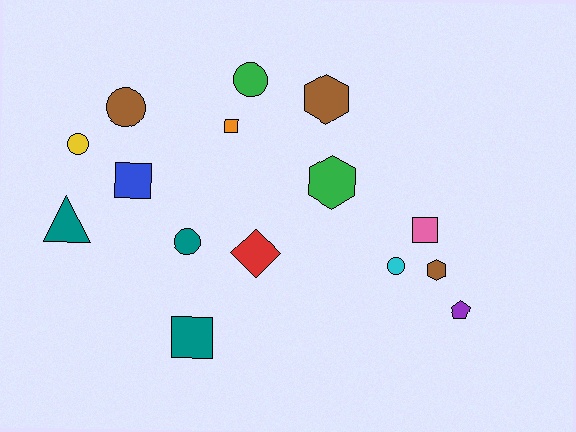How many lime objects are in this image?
There are no lime objects.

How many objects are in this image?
There are 15 objects.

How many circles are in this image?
There are 5 circles.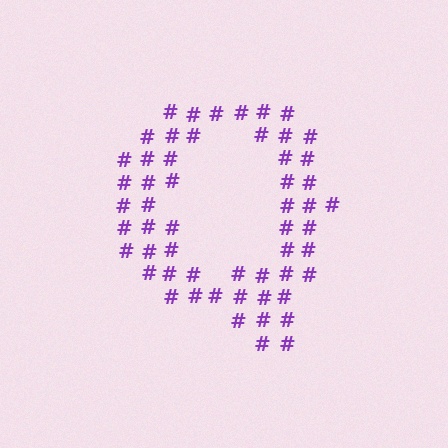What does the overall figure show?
The overall figure shows the letter Q.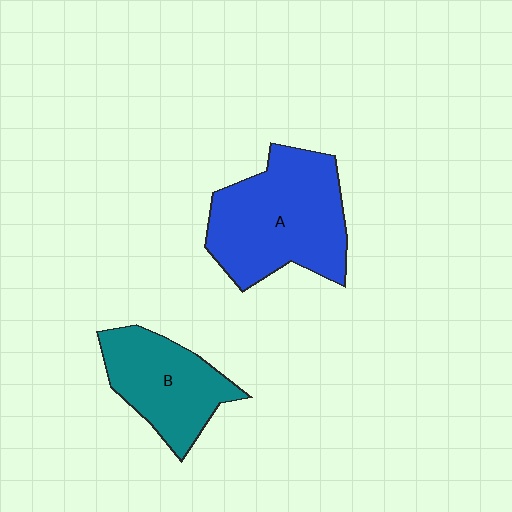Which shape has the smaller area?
Shape B (teal).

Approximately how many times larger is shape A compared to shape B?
Approximately 1.5 times.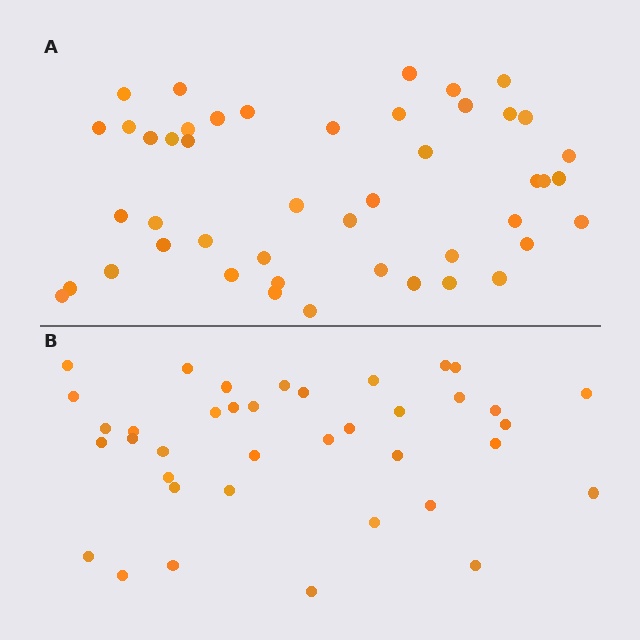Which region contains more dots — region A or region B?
Region A (the top region) has more dots.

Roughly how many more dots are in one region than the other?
Region A has roughly 8 or so more dots than region B.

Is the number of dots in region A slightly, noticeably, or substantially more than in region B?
Region A has only slightly more — the two regions are fairly close. The ratio is roughly 1.2 to 1.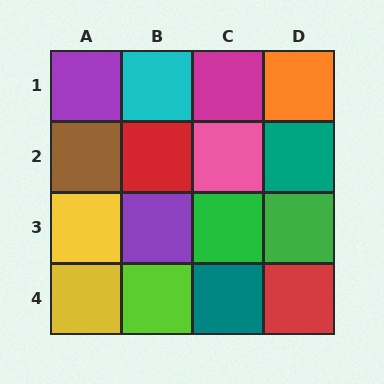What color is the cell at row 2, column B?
Red.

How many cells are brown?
1 cell is brown.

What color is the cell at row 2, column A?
Brown.